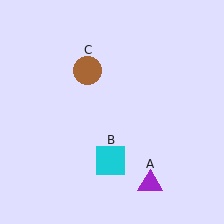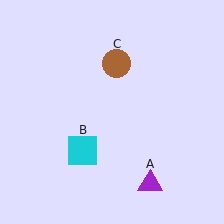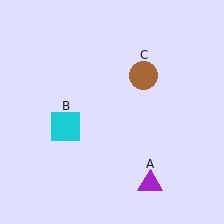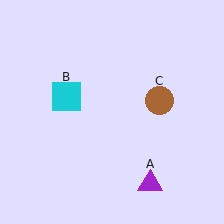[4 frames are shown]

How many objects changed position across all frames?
2 objects changed position: cyan square (object B), brown circle (object C).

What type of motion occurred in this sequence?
The cyan square (object B), brown circle (object C) rotated clockwise around the center of the scene.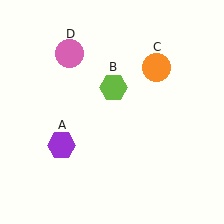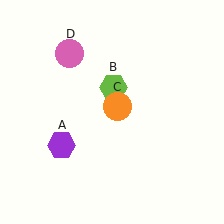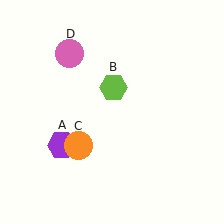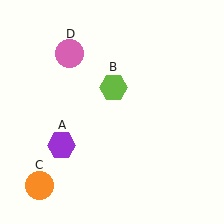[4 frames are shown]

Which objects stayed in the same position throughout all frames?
Purple hexagon (object A) and lime hexagon (object B) and pink circle (object D) remained stationary.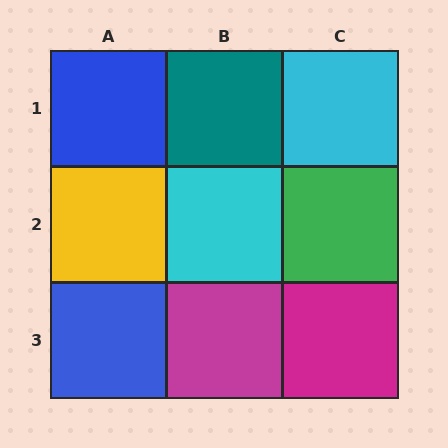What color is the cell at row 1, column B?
Teal.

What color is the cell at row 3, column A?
Blue.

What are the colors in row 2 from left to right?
Yellow, cyan, green.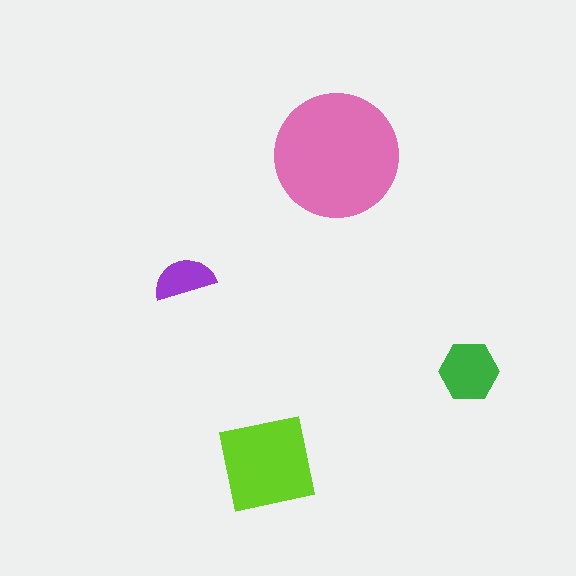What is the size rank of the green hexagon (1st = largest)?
3rd.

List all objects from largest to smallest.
The pink circle, the lime square, the green hexagon, the purple semicircle.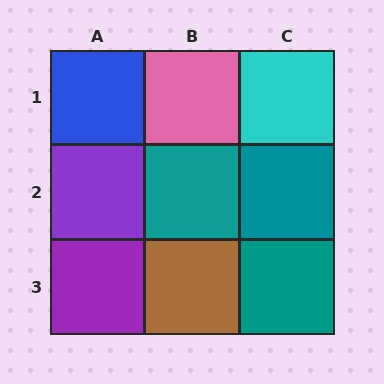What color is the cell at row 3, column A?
Purple.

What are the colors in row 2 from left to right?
Purple, teal, teal.